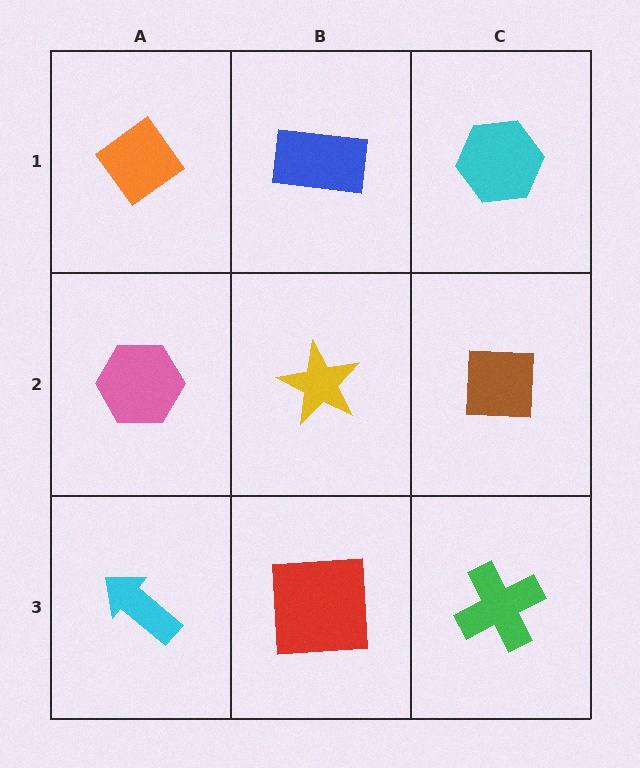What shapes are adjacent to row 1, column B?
A yellow star (row 2, column B), an orange diamond (row 1, column A), a cyan hexagon (row 1, column C).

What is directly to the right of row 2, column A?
A yellow star.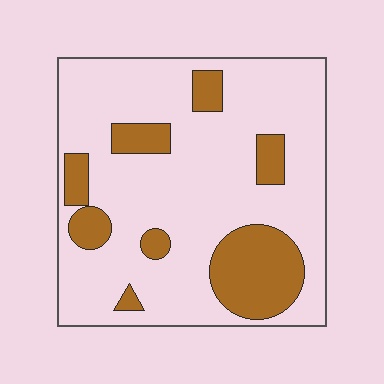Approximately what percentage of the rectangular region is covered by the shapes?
Approximately 20%.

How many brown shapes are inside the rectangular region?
8.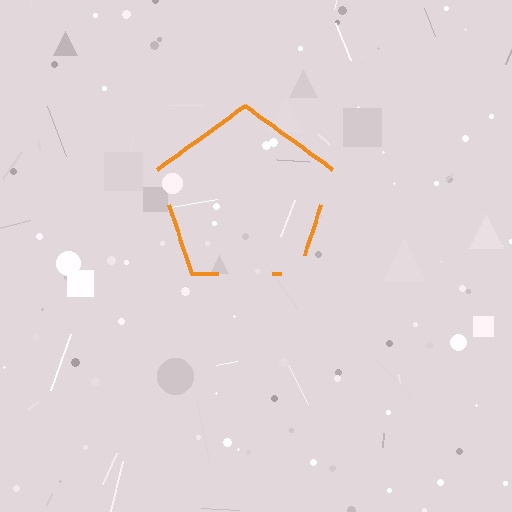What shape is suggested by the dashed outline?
The dashed outline suggests a pentagon.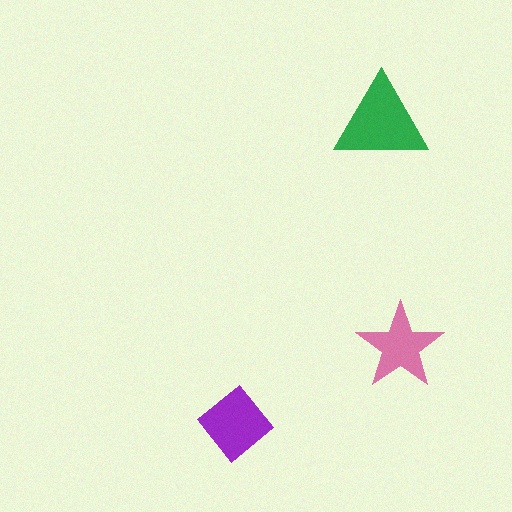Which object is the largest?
The green triangle.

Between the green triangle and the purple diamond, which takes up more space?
The green triangle.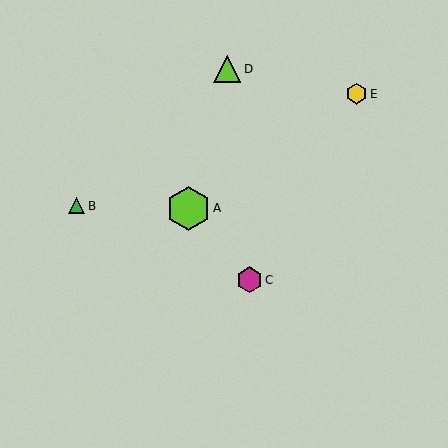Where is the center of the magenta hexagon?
The center of the magenta hexagon is at (249, 280).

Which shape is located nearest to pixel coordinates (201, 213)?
The lime hexagon (labeled A) at (189, 208) is nearest to that location.